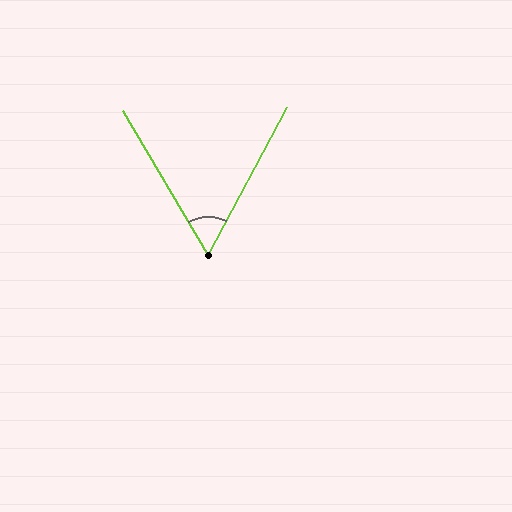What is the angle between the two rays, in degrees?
Approximately 59 degrees.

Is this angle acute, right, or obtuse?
It is acute.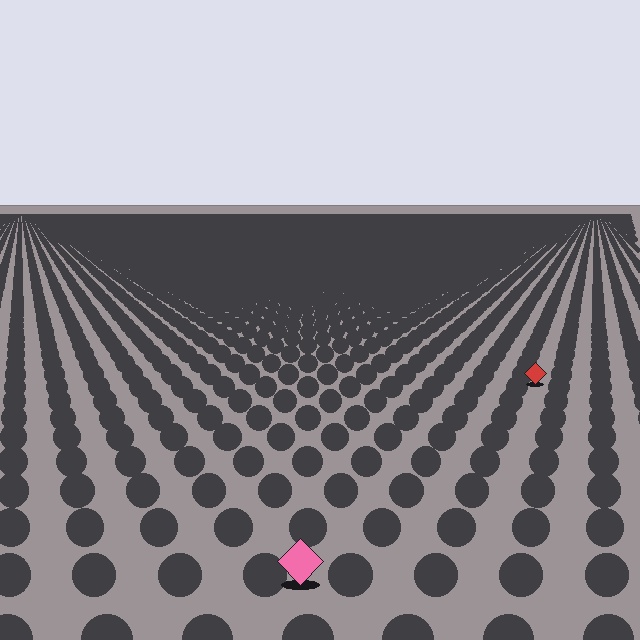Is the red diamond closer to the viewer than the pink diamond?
No. The pink diamond is closer — you can tell from the texture gradient: the ground texture is coarser near it.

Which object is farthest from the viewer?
The red diamond is farthest from the viewer. It appears smaller and the ground texture around it is denser.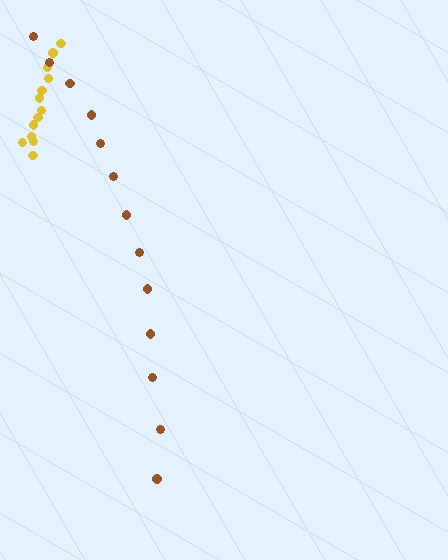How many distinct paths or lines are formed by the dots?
There are 2 distinct paths.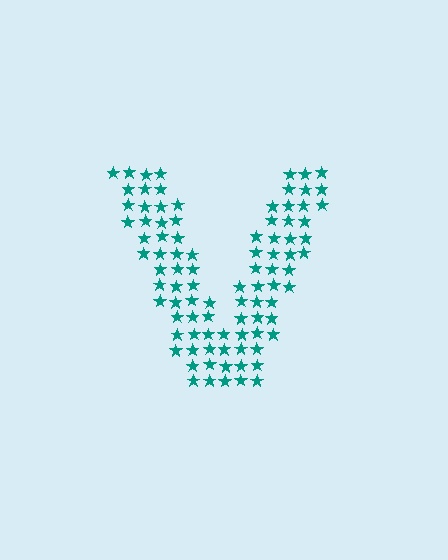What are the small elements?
The small elements are stars.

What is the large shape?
The large shape is the letter V.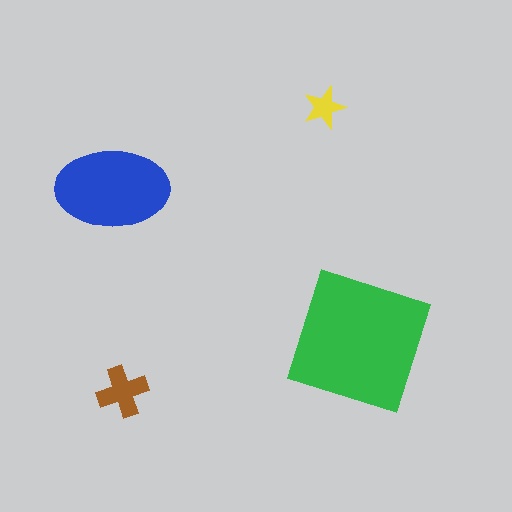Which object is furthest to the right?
The green square is rightmost.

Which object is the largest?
The green square.